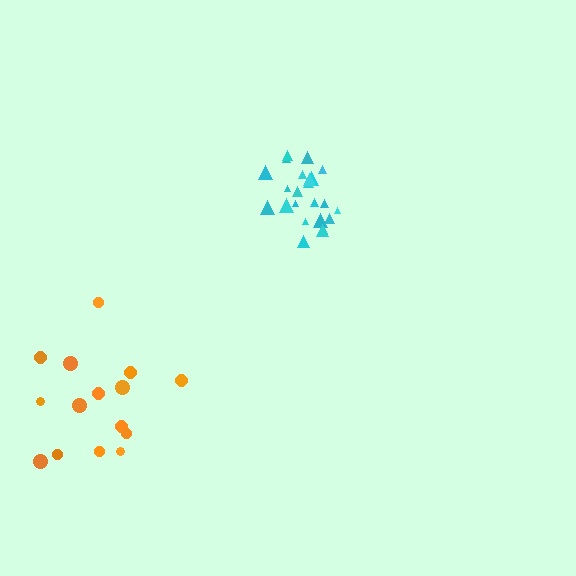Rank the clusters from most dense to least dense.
cyan, orange.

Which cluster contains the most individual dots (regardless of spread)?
Cyan (24).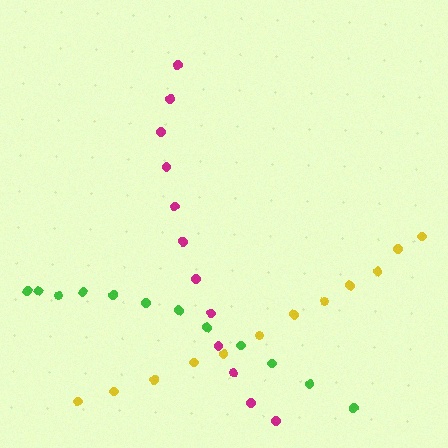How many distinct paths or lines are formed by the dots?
There are 3 distinct paths.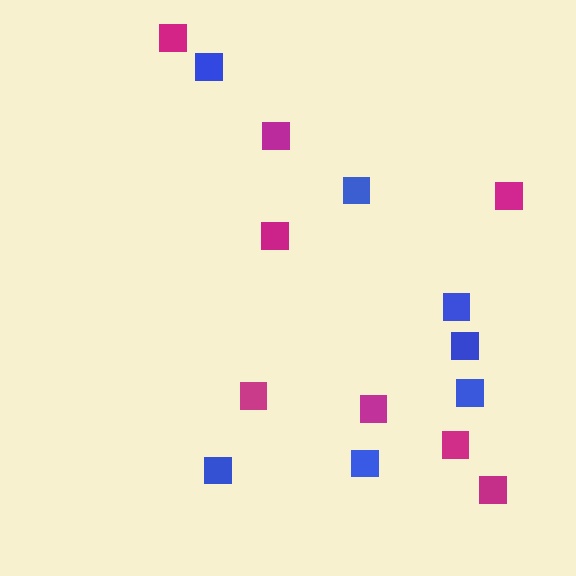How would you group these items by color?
There are 2 groups: one group of magenta squares (8) and one group of blue squares (7).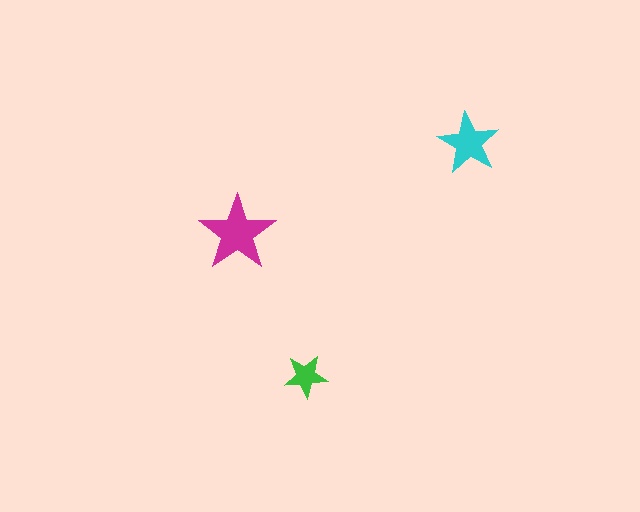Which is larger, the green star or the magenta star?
The magenta one.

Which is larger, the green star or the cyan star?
The cyan one.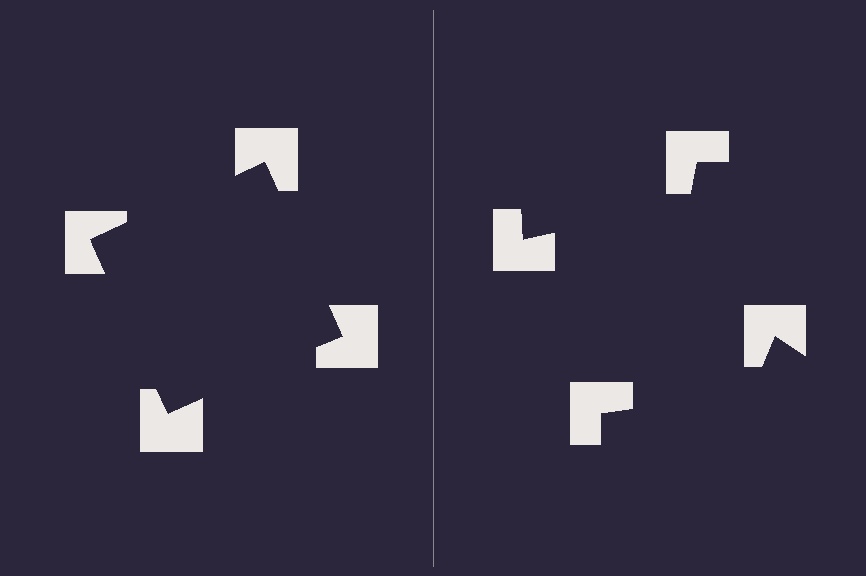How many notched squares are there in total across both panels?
8 — 4 on each side.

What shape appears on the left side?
An illusory square.